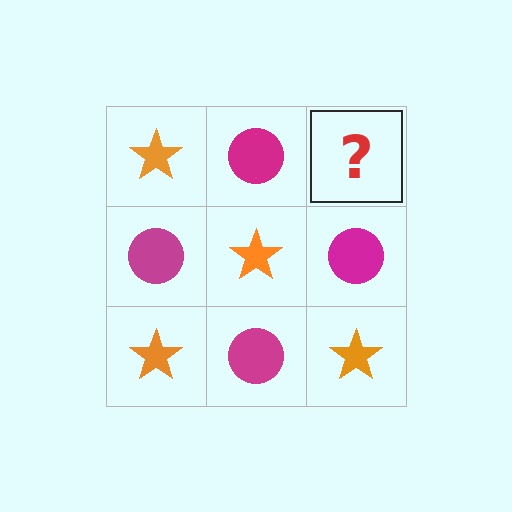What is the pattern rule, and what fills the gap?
The rule is that it alternates orange star and magenta circle in a checkerboard pattern. The gap should be filled with an orange star.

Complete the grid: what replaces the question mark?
The question mark should be replaced with an orange star.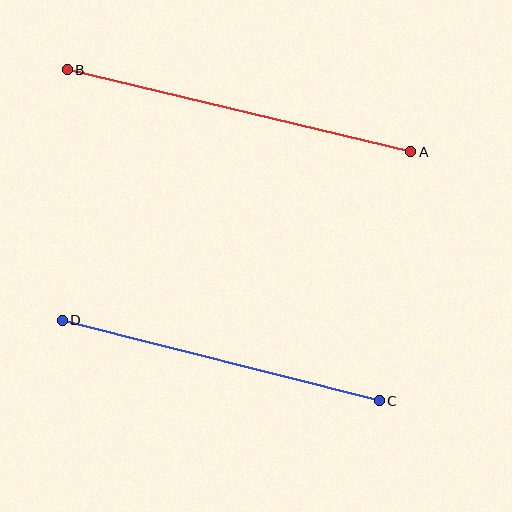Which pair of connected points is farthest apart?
Points A and B are farthest apart.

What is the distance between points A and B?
The distance is approximately 353 pixels.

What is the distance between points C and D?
The distance is approximately 327 pixels.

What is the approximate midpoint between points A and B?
The midpoint is at approximately (239, 111) pixels.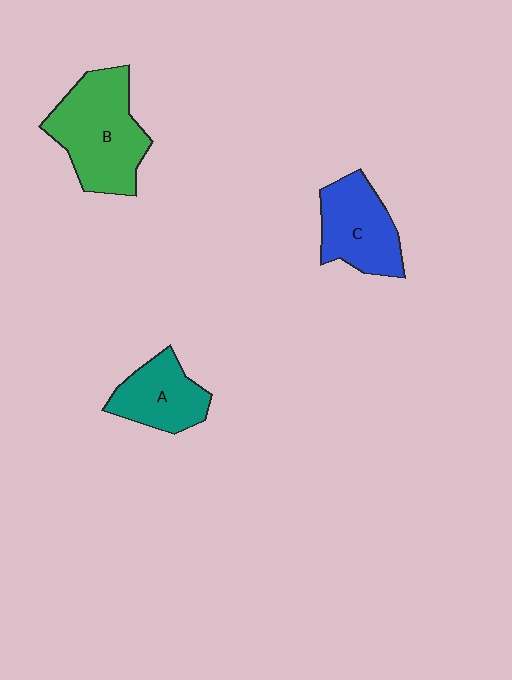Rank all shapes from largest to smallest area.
From largest to smallest: B (green), C (blue), A (teal).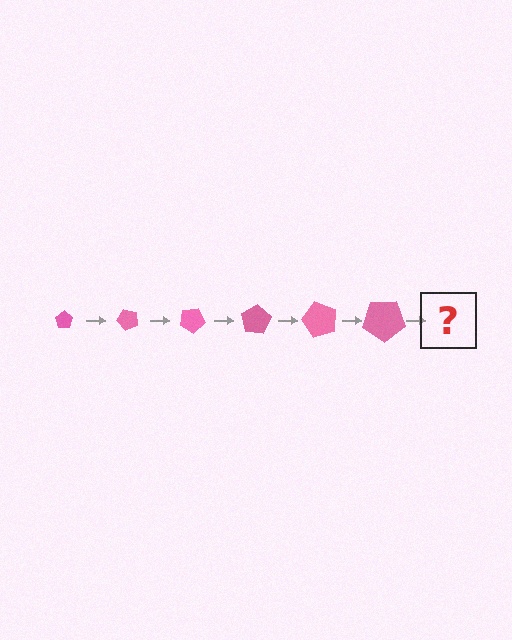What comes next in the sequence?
The next element should be a pentagon, larger than the previous one and rotated 300 degrees from the start.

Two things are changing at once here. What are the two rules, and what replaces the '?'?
The two rules are that the pentagon grows larger each step and it rotates 50 degrees each step. The '?' should be a pentagon, larger than the previous one and rotated 300 degrees from the start.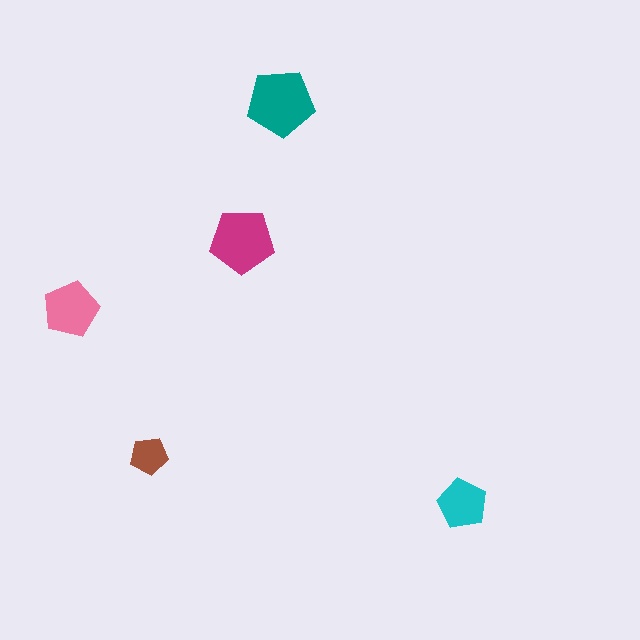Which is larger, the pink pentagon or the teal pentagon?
The teal one.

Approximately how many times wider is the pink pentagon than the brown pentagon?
About 1.5 times wider.